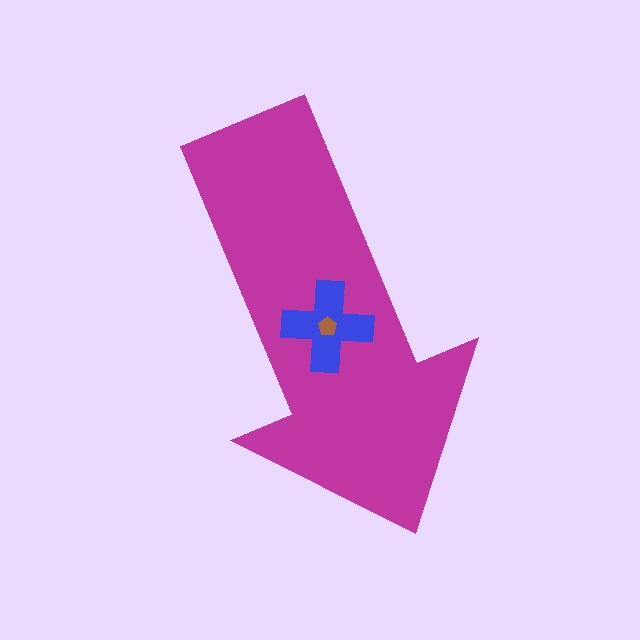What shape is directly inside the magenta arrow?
The blue cross.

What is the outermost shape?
The magenta arrow.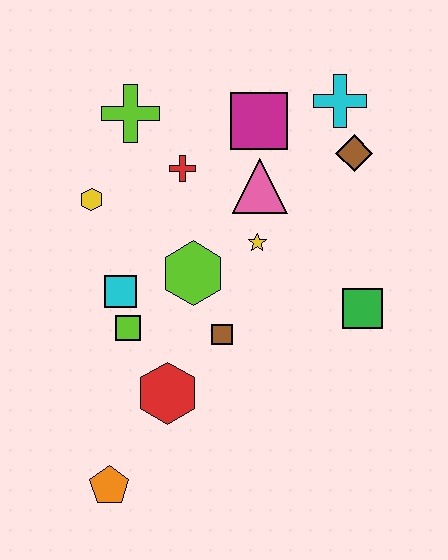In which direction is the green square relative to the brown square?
The green square is to the right of the brown square.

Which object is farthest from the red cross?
The orange pentagon is farthest from the red cross.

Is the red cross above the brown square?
Yes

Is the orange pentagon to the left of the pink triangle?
Yes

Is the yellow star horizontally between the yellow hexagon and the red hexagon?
No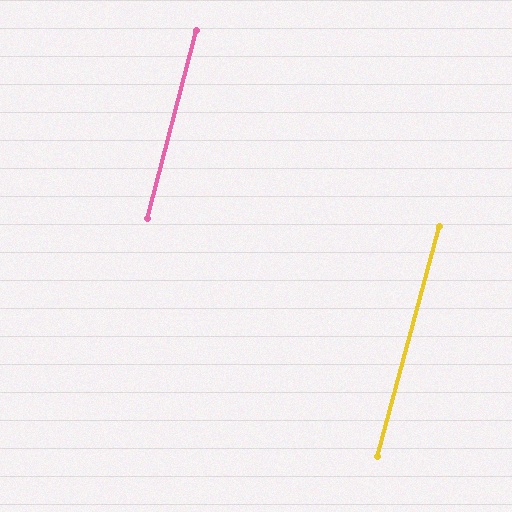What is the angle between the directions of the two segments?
Approximately 0 degrees.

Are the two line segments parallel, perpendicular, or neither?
Parallel — their directions differ by only 0.4°.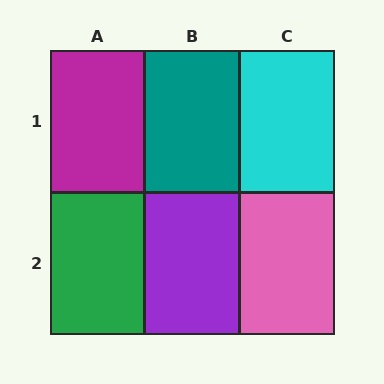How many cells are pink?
1 cell is pink.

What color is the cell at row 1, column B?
Teal.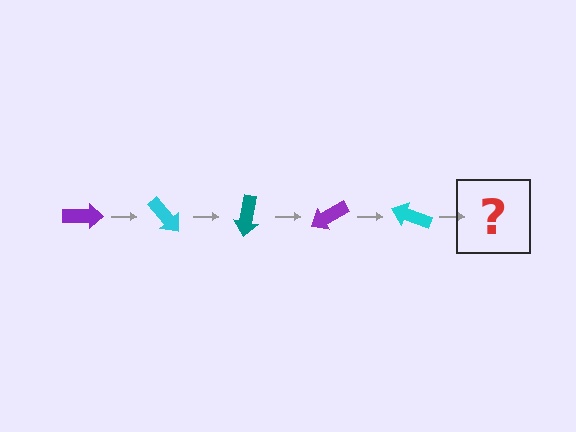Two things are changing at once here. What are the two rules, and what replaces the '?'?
The two rules are that it rotates 50 degrees each step and the color cycles through purple, cyan, and teal. The '?' should be a teal arrow, rotated 250 degrees from the start.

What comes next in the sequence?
The next element should be a teal arrow, rotated 250 degrees from the start.